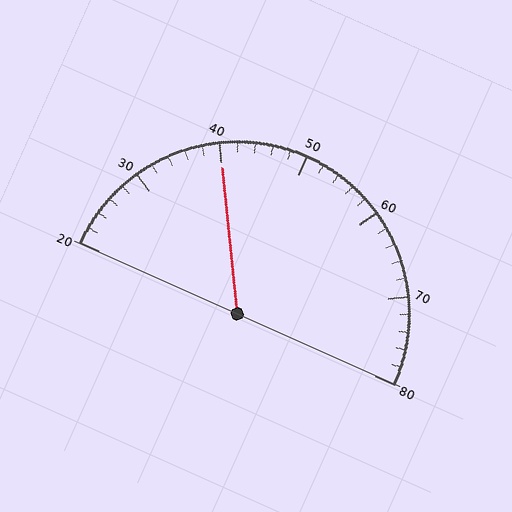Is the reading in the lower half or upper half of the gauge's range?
The reading is in the lower half of the range (20 to 80).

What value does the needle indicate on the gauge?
The needle indicates approximately 40.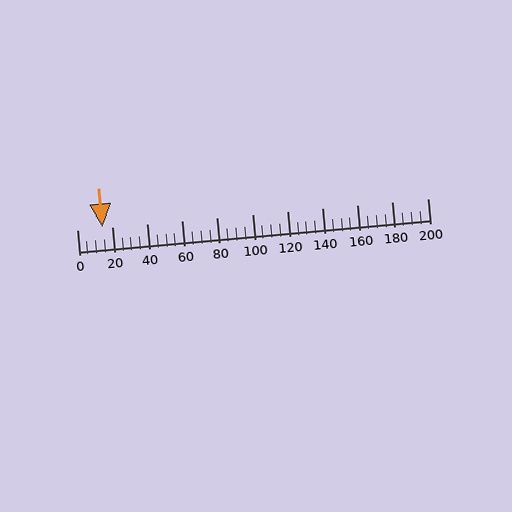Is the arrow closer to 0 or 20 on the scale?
The arrow is closer to 20.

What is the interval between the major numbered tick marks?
The major tick marks are spaced 20 units apart.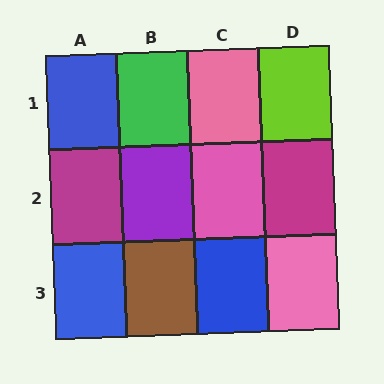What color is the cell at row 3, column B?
Brown.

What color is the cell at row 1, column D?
Lime.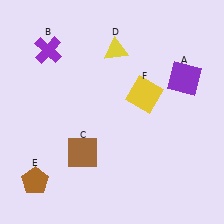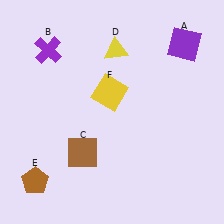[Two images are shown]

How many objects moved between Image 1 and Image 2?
2 objects moved between the two images.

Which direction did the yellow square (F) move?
The yellow square (F) moved left.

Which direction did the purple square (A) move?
The purple square (A) moved up.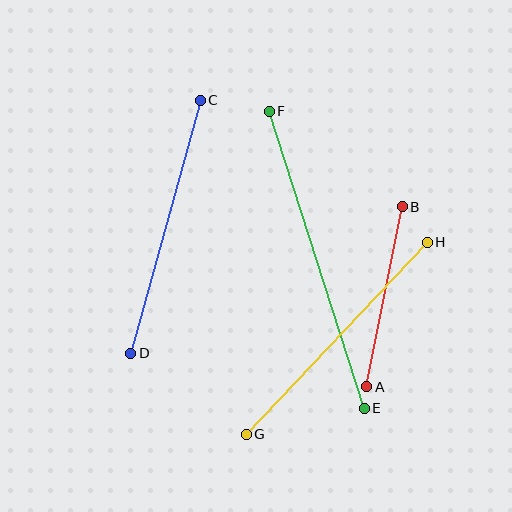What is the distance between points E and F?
The distance is approximately 311 pixels.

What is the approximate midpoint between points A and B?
The midpoint is at approximately (384, 297) pixels.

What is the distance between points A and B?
The distance is approximately 184 pixels.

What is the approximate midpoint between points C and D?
The midpoint is at approximately (165, 227) pixels.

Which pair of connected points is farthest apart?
Points E and F are farthest apart.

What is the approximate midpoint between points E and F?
The midpoint is at approximately (317, 260) pixels.